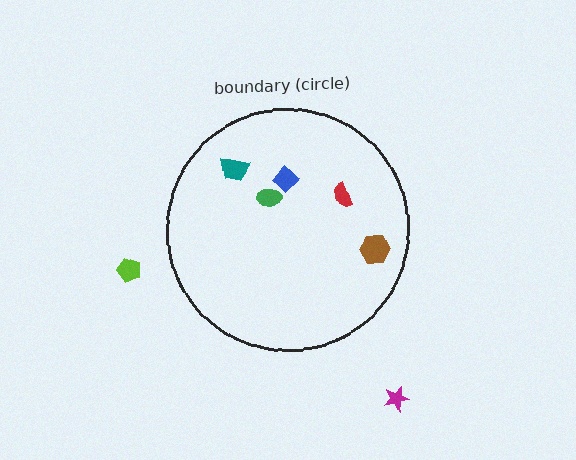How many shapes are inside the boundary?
5 inside, 2 outside.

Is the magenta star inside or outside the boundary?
Outside.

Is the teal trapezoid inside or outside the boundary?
Inside.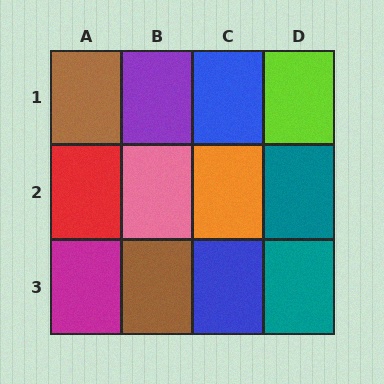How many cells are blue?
2 cells are blue.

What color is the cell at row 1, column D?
Lime.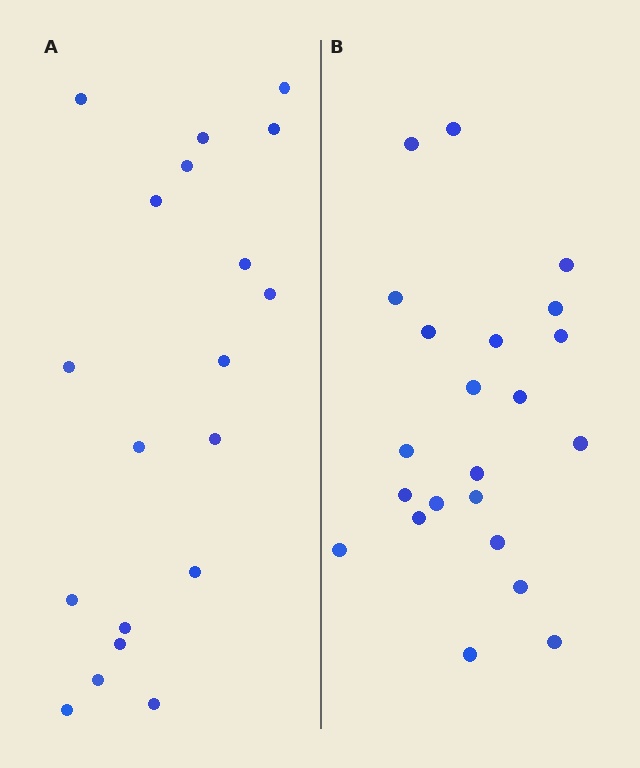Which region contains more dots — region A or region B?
Region B (the right region) has more dots.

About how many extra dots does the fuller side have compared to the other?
Region B has just a few more — roughly 2 or 3 more dots than region A.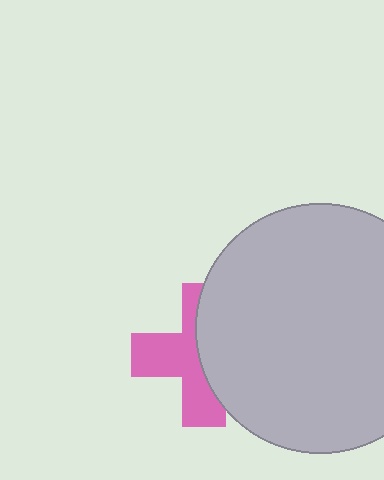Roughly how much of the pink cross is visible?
About half of it is visible (roughly 52%).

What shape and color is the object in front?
The object in front is a light gray circle.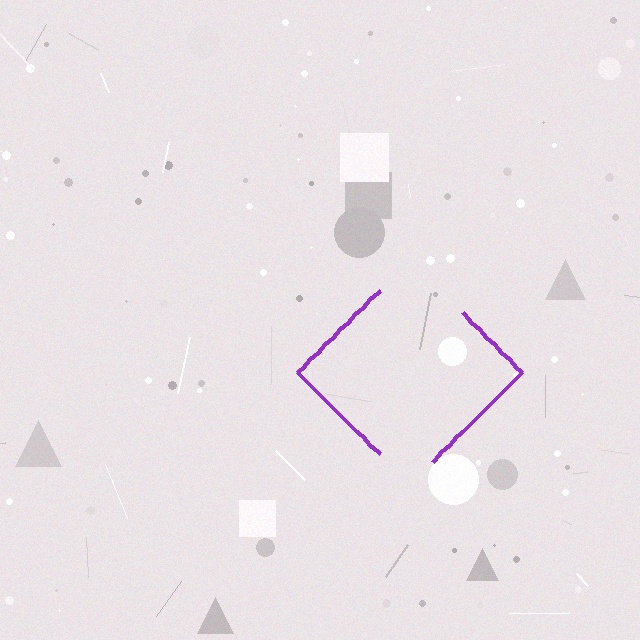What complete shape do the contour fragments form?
The contour fragments form a diamond.